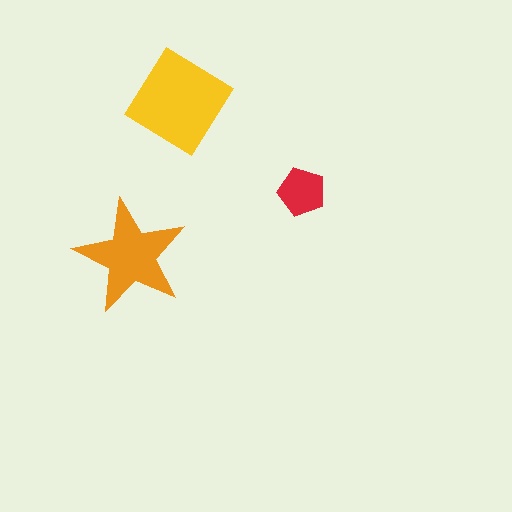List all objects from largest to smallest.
The yellow diamond, the orange star, the red pentagon.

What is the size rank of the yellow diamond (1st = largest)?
1st.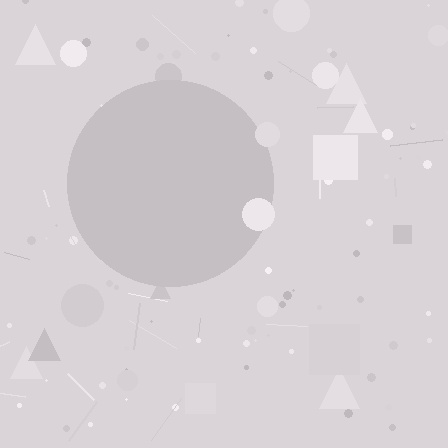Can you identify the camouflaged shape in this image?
The camouflaged shape is a circle.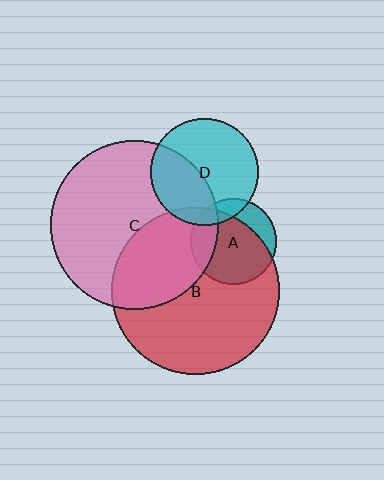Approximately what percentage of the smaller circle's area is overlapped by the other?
Approximately 10%.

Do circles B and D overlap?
Yes.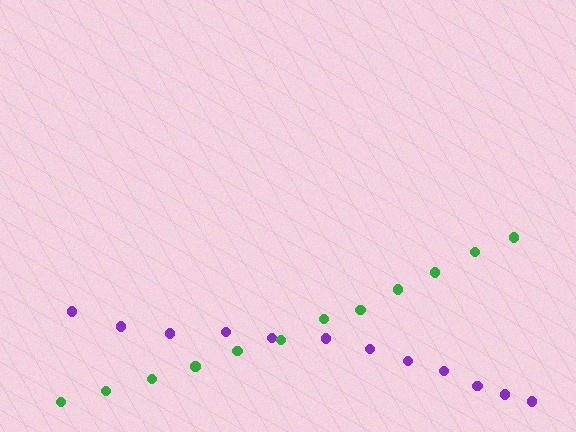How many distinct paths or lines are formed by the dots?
There are 2 distinct paths.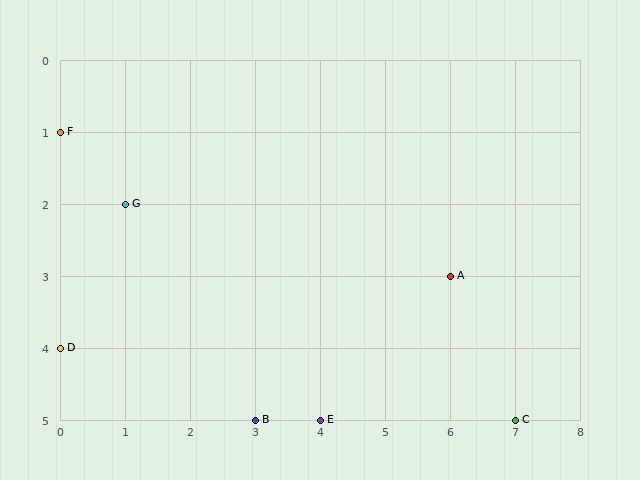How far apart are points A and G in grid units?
Points A and G are 5 columns and 1 row apart (about 5.1 grid units diagonally).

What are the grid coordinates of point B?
Point B is at grid coordinates (3, 5).